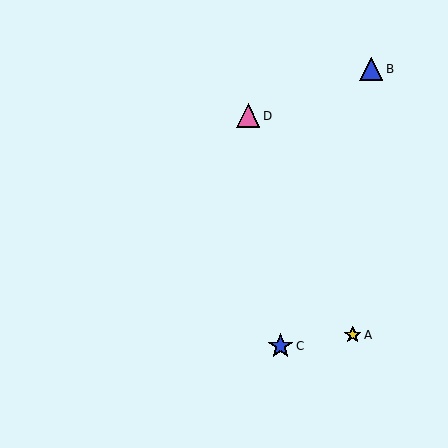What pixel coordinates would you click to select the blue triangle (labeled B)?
Click at (371, 69) to select the blue triangle B.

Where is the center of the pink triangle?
The center of the pink triangle is at (248, 116).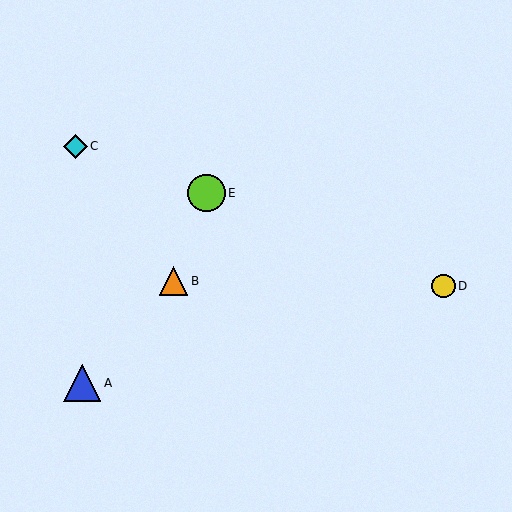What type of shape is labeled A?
Shape A is a blue triangle.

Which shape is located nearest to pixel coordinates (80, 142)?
The cyan diamond (labeled C) at (75, 146) is nearest to that location.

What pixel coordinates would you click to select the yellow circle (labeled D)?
Click at (444, 286) to select the yellow circle D.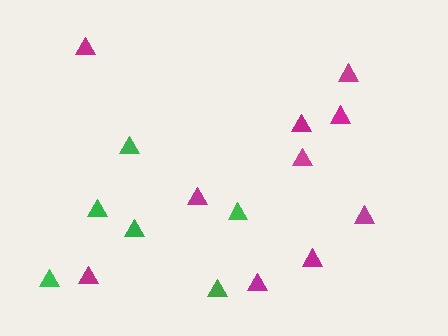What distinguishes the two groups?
There are 2 groups: one group of green triangles (6) and one group of magenta triangles (10).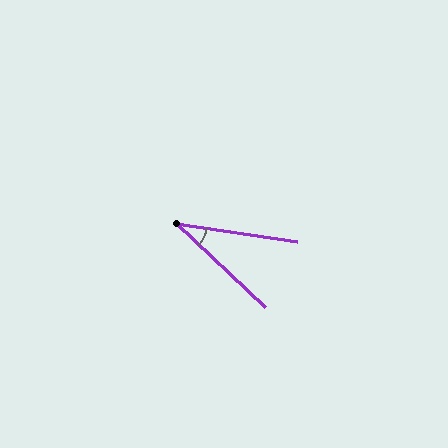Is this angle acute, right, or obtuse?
It is acute.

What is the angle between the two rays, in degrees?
Approximately 35 degrees.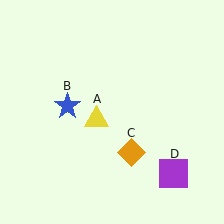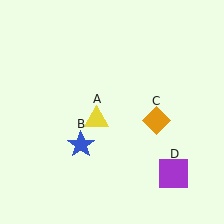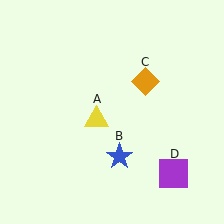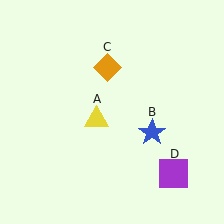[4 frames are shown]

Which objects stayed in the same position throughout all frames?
Yellow triangle (object A) and purple square (object D) remained stationary.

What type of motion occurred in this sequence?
The blue star (object B), orange diamond (object C) rotated counterclockwise around the center of the scene.